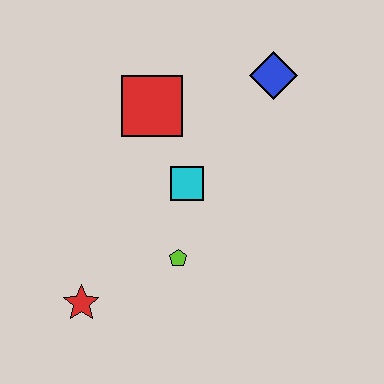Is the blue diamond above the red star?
Yes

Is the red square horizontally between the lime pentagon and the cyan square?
No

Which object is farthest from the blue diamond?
The red star is farthest from the blue diamond.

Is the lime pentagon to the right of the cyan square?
No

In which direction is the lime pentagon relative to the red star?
The lime pentagon is to the right of the red star.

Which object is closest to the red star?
The lime pentagon is closest to the red star.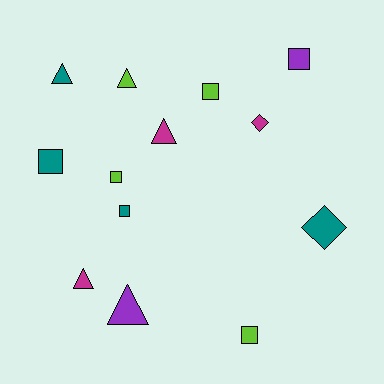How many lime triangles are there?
There is 1 lime triangle.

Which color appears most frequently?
Lime, with 4 objects.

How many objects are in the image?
There are 13 objects.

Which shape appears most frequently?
Square, with 6 objects.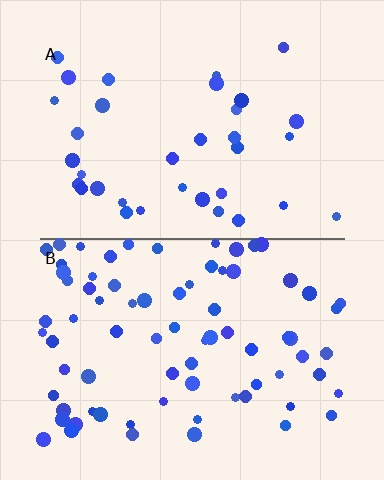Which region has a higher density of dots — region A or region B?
B (the bottom).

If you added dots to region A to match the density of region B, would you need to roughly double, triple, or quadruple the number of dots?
Approximately double.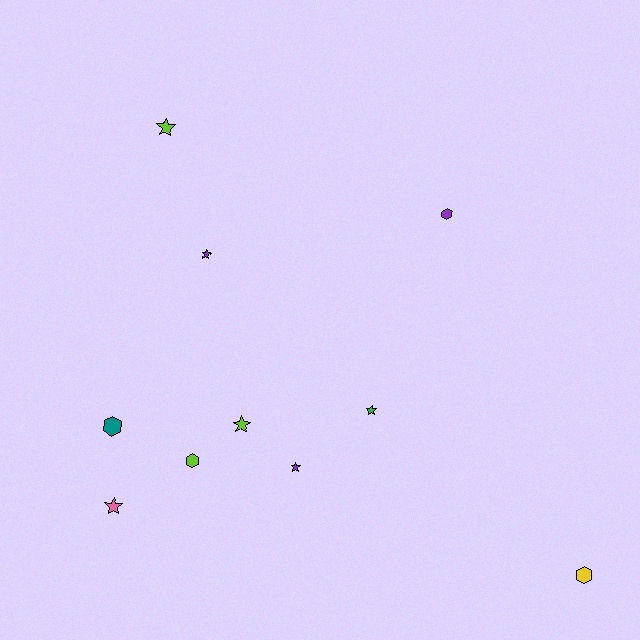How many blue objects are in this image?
There are no blue objects.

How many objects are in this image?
There are 10 objects.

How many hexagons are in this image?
There are 4 hexagons.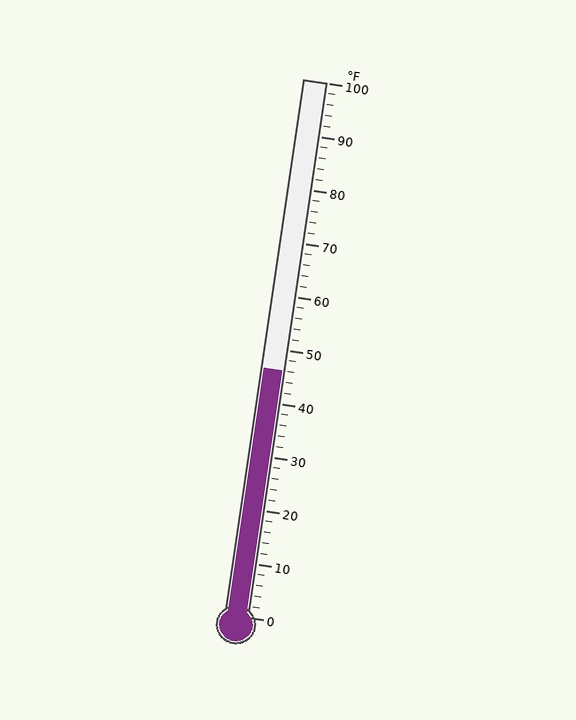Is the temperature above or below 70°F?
The temperature is below 70°F.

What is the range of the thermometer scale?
The thermometer scale ranges from 0°F to 100°F.